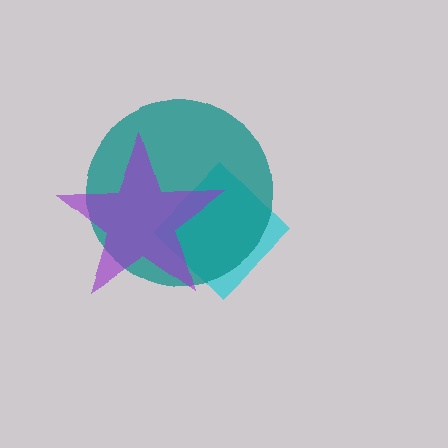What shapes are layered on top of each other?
The layered shapes are: a cyan diamond, a teal circle, a purple star.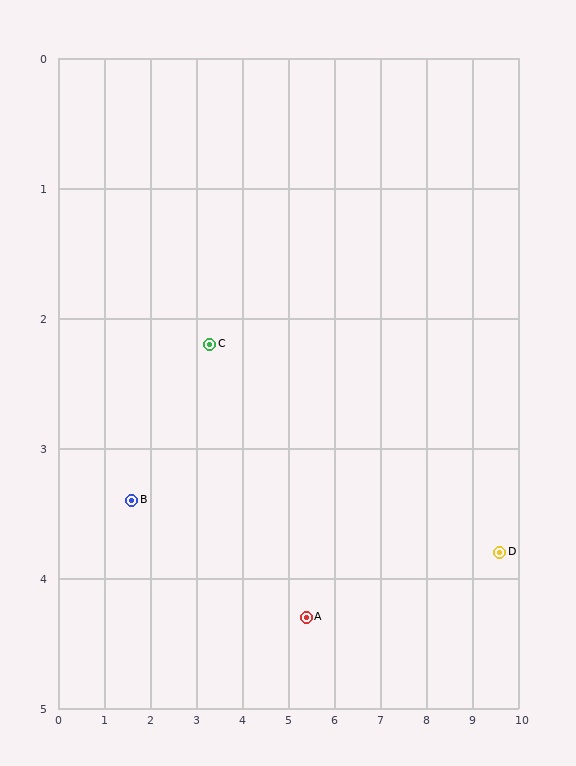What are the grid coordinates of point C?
Point C is at approximately (3.3, 2.2).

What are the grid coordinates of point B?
Point B is at approximately (1.6, 3.4).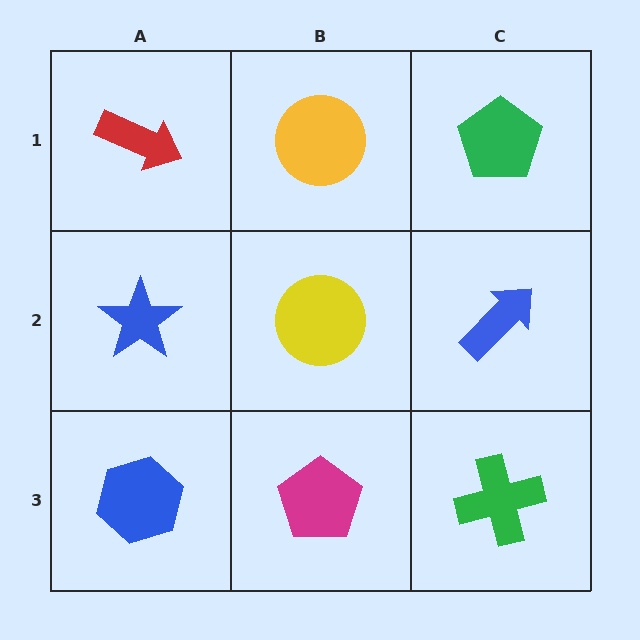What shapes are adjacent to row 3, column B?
A yellow circle (row 2, column B), a blue hexagon (row 3, column A), a green cross (row 3, column C).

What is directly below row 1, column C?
A blue arrow.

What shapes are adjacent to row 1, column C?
A blue arrow (row 2, column C), a yellow circle (row 1, column B).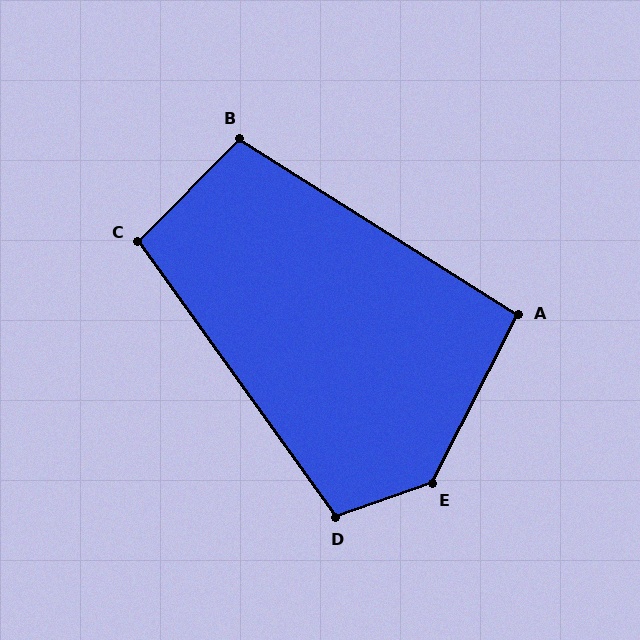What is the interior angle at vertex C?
Approximately 100 degrees (obtuse).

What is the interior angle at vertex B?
Approximately 102 degrees (obtuse).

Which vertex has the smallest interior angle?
A, at approximately 95 degrees.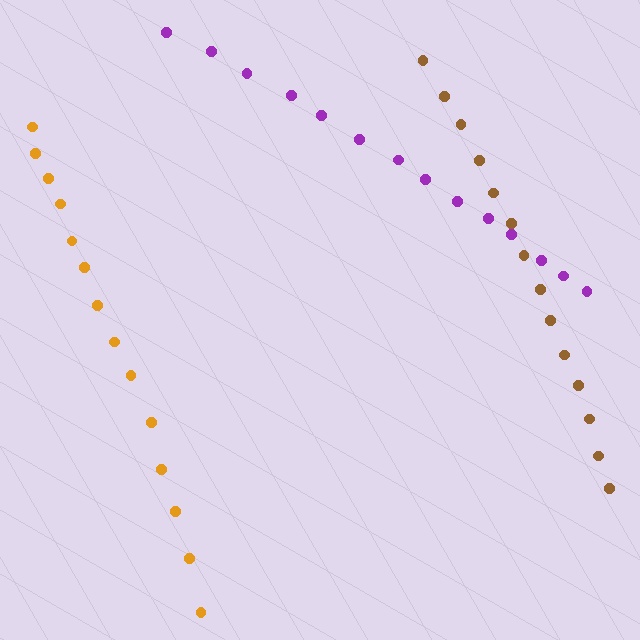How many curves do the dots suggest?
There are 3 distinct paths.